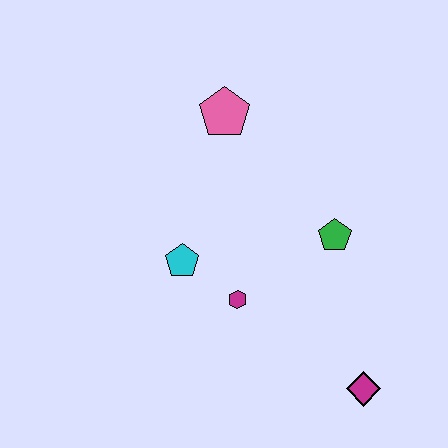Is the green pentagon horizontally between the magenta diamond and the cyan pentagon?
Yes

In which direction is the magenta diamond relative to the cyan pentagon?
The magenta diamond is to the right of the cyan pentagon.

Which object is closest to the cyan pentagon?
The magenta hexagon is closest to the cyan pentagon.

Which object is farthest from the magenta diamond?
The pink pentagon is farthest from the magenta diamond.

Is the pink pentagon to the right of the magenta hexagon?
No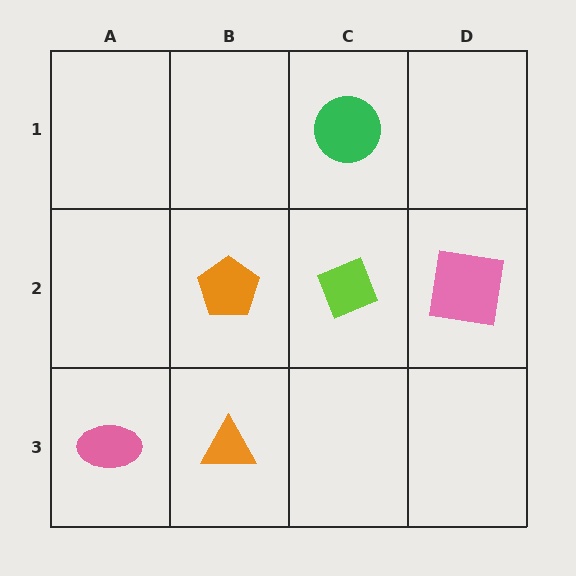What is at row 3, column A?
A pink ellipse.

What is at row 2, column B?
An orange pentagon.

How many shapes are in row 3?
2 shapes.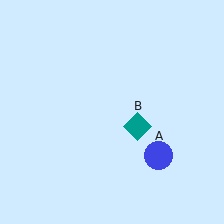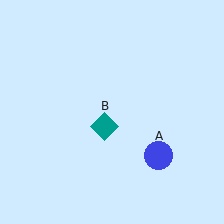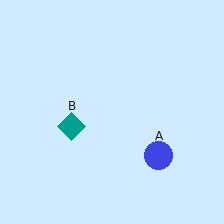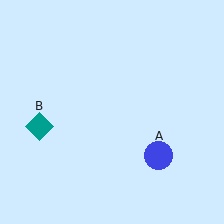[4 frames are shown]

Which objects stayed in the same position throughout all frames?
Blue circle (object A) remained stationary.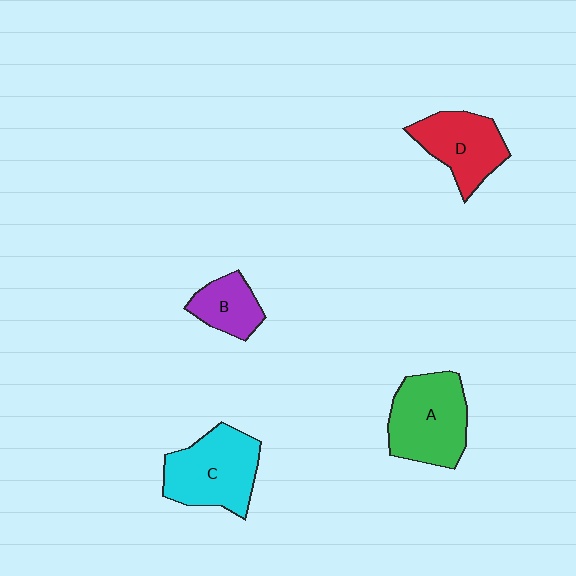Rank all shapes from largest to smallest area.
From largest to smallest: C (cyan), A (green), D (red), B (purple).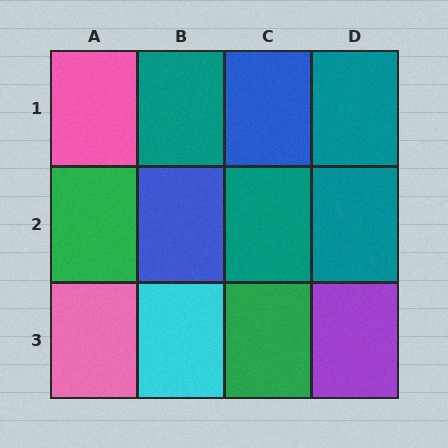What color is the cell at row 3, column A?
Pink.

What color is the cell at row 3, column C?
Green.